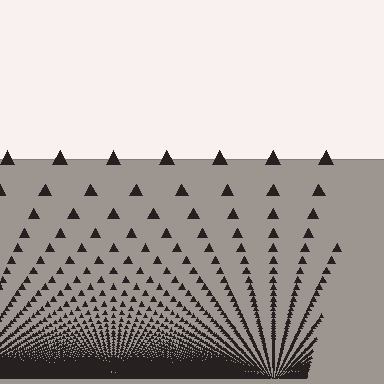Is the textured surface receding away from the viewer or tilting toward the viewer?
The surface appears to tilt toward the viewer. Texture elements get larger and sparser toward the top.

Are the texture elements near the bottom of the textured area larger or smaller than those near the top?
Smaller. The gradient is inverted — elements near the bottom are smaller and denser.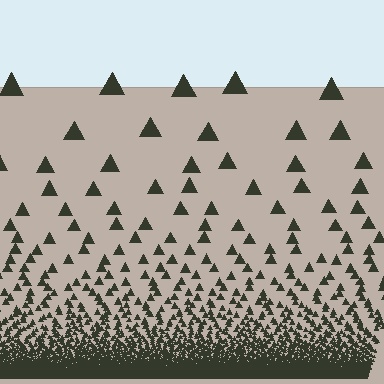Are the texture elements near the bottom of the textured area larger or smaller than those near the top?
Smaller. The gradient is inverted — elements near the bottom are smaller and denser.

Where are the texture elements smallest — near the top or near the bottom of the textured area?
Near the bottom.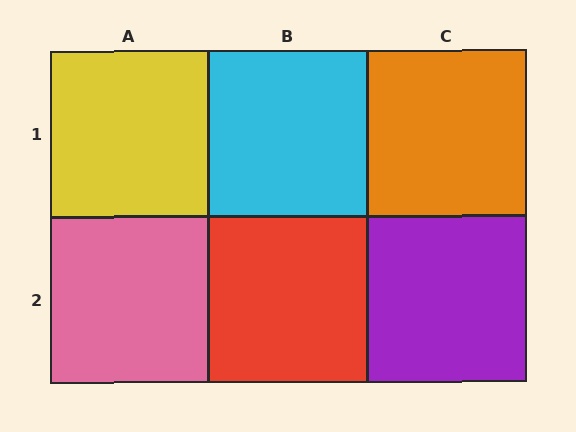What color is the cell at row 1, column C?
Orange.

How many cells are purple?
1 cell is purple.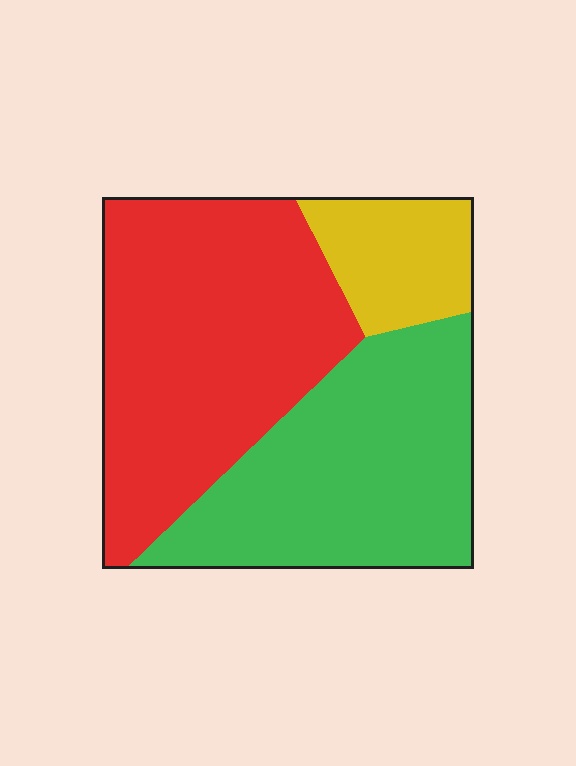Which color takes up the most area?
Red, at roughly 45%.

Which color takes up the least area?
Yellow, at roughly 15%.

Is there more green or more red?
Red.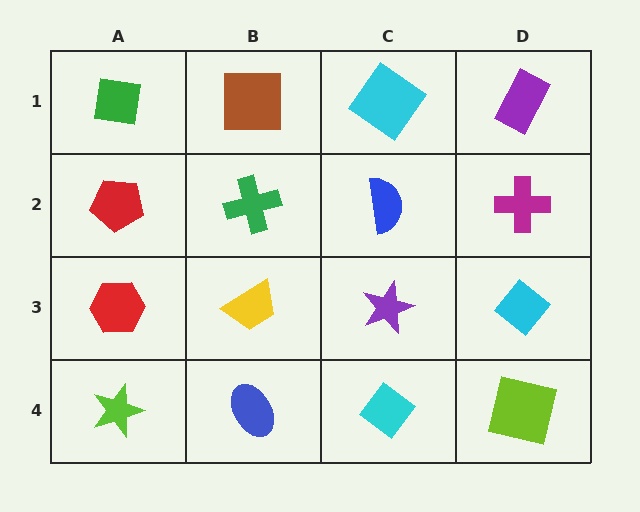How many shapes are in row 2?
4 shapes.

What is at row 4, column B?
A blue ellipse.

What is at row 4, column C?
A cyan diamond.